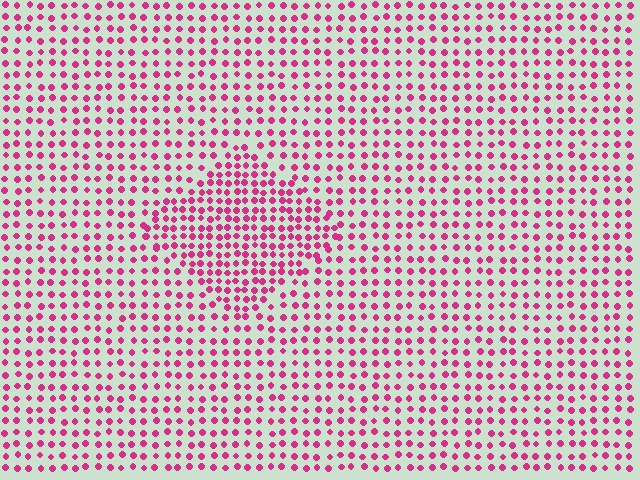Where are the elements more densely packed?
The elements are more densely packed inside the diamond boundary.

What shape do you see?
I see a diamond.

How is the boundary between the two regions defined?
The boundary is defined by a change in element density (approximately 1.7x ratio). All elements are the same color, size, and shape.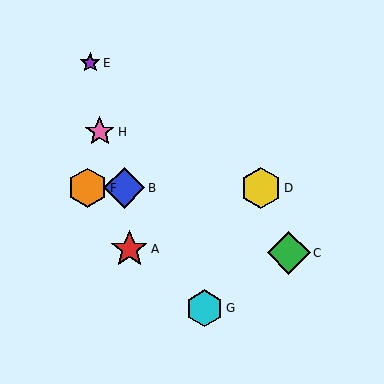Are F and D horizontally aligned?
Yes, both are at y≈188.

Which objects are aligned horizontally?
Objects B, D, F are aligned horizontally.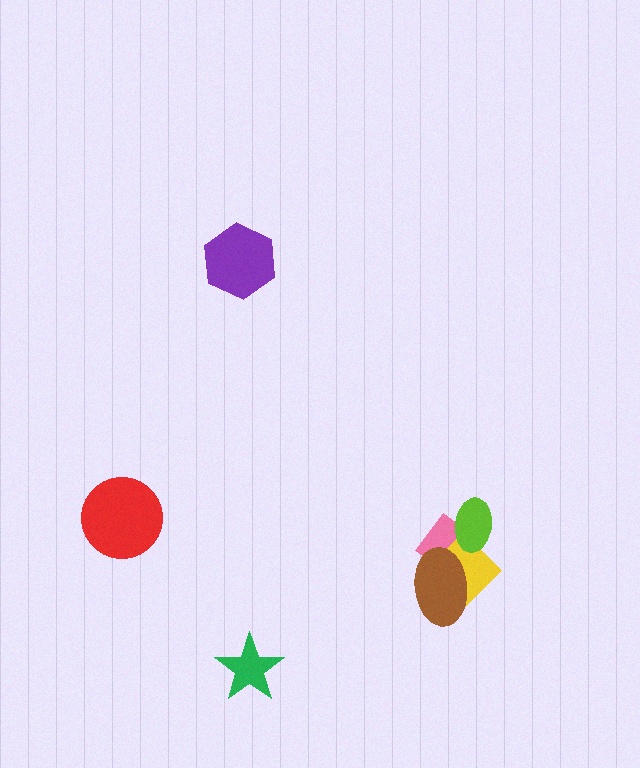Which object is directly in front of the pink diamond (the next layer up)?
The yellow diamond is directly in front of the pink diamond.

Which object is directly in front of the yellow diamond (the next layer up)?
The lime ellipse is directly in front of the yellow diamond.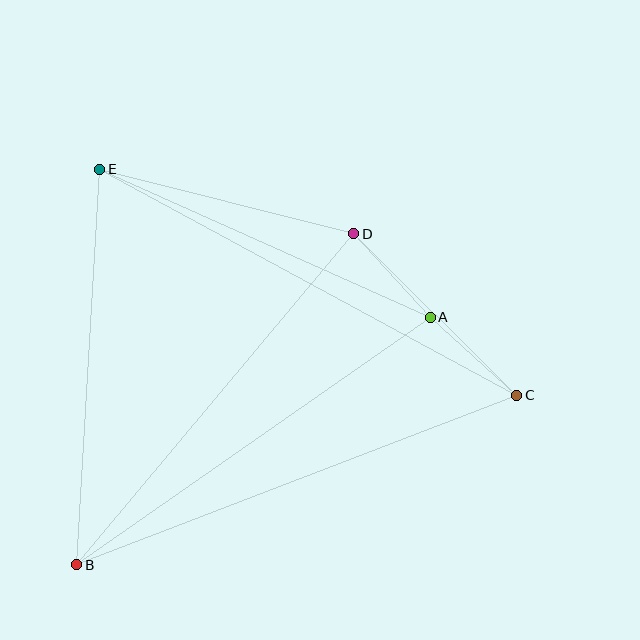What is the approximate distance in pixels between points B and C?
The distance between B and C is approximately 471 pixels.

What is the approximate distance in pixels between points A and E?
The distance between A and E is approximately 362 pixels.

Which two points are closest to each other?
Points A and D are closest to each other.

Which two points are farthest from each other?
Points C and E are farthest from each other.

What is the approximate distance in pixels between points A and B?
The distance between A and B is approximately 431 pixels.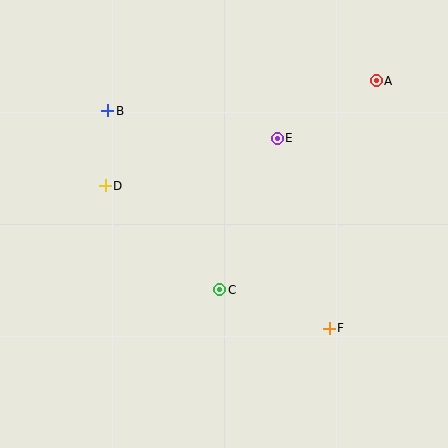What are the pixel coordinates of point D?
Point D is at (105, 186).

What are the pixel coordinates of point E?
Point E is at (277, 138).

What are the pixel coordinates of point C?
Point C is at (220, 290).